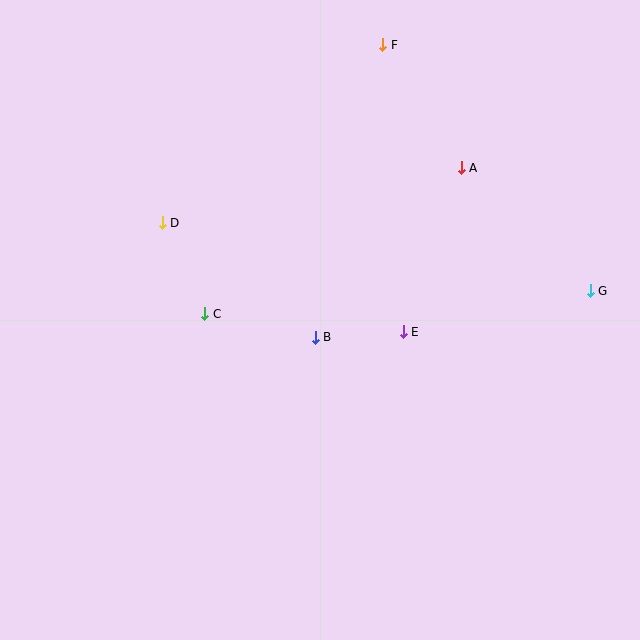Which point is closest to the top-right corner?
Point A is closest to the top-right corner.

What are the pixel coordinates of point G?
Point G is at (590, 291).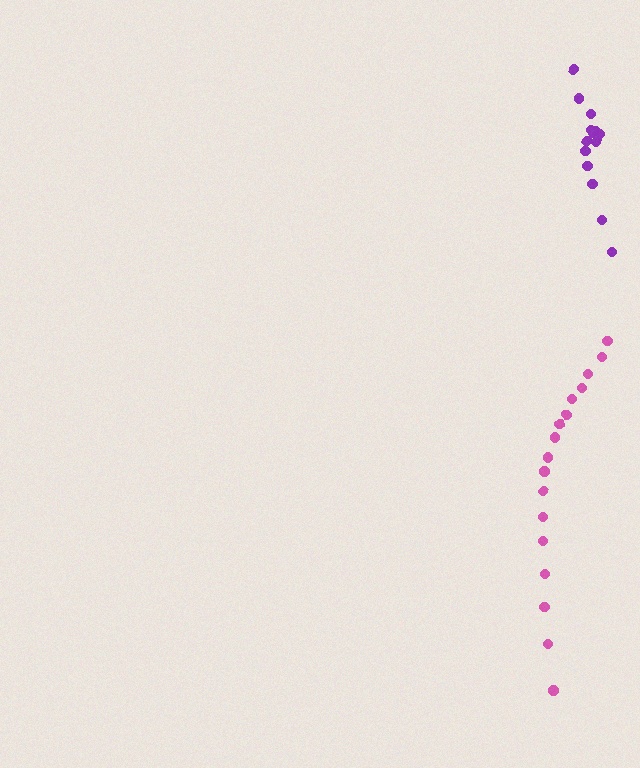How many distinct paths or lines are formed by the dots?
There are 2 distinct paths.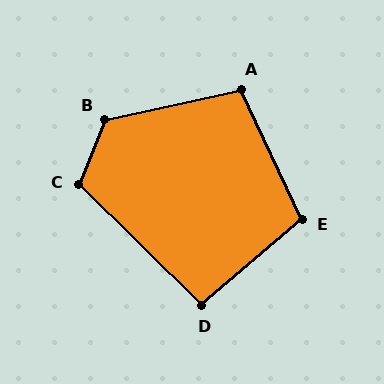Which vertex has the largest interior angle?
B, at approximately 124 degrees.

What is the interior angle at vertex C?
Approximately 113 degrees (obtuse).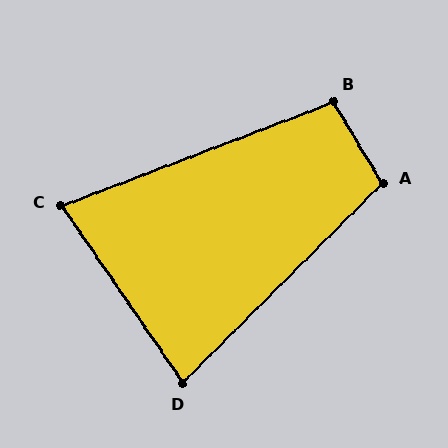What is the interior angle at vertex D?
Approximately 80 degrees (acute).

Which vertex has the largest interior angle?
A, at approximately 104 degrees.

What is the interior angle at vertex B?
Approximately 100 degrees (obtuse).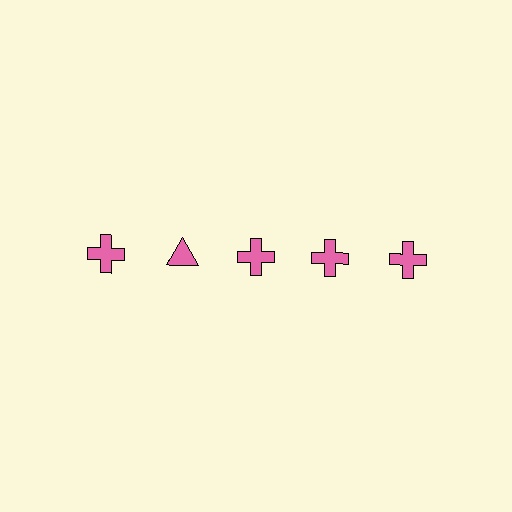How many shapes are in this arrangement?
There are 5 shapes arranged in a grid pattern.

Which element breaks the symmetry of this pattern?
The pink triangle in the top row, second from left column breaks the symmetry. All other shapes are pink crosses.